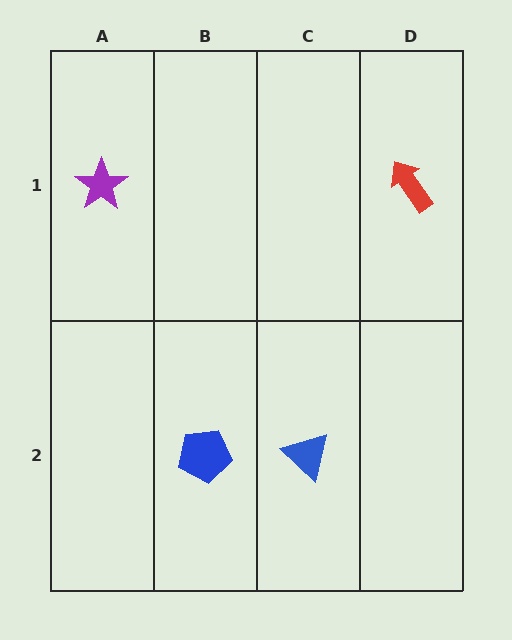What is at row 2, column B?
A blue pentagon.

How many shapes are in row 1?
2 shapes.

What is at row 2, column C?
A blue triangle.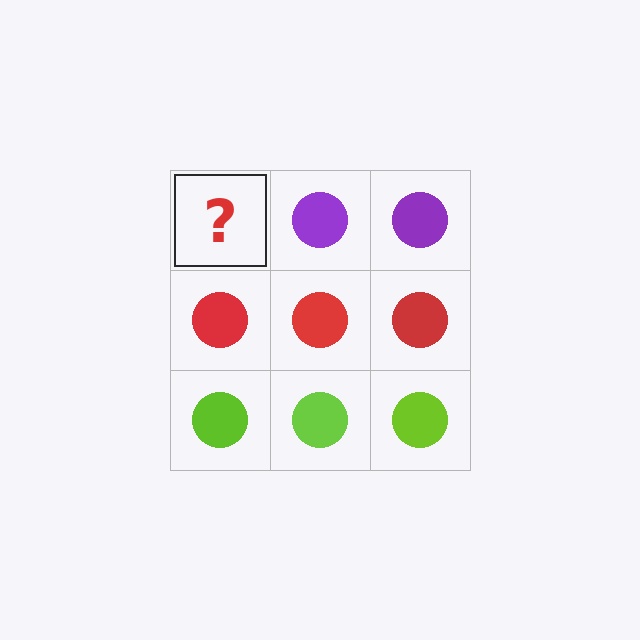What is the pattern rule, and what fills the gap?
The rule is that each row has a consistent color. The gap should be filled with a purple circle.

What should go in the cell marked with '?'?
The missing cell should contain a purple circle.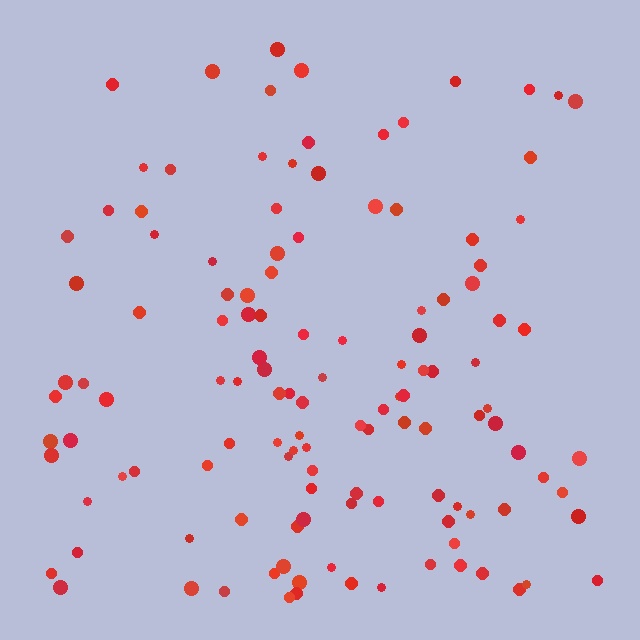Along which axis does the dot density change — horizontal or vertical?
Vertical.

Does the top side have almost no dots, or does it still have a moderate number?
Still a moderate number, just noticeably fewer than the bottom.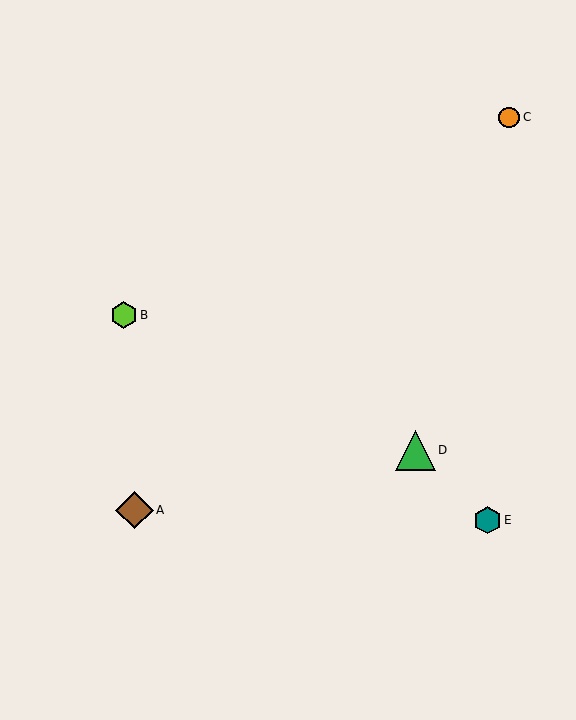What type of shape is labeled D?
Shape D is a green triangle.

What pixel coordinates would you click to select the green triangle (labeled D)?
Click at (415, 450) to select the green triangle D.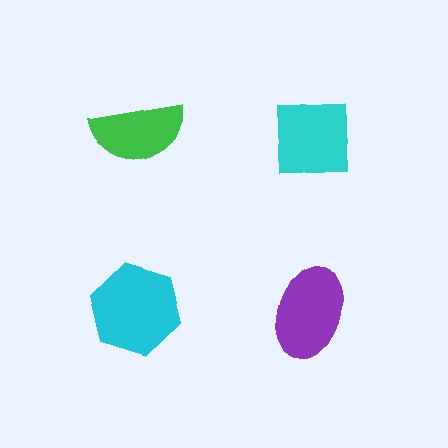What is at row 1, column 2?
A cyan square.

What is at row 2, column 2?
A purple ellipse.